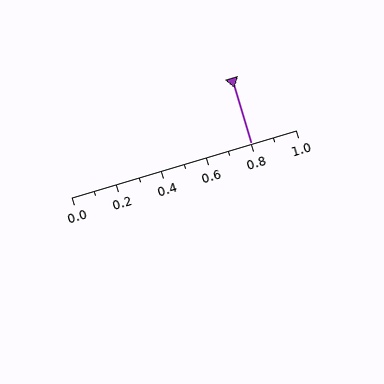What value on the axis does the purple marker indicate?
The marker indicates approximately 0.8.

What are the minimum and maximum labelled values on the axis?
The axis runs from 0.0 to 1.0.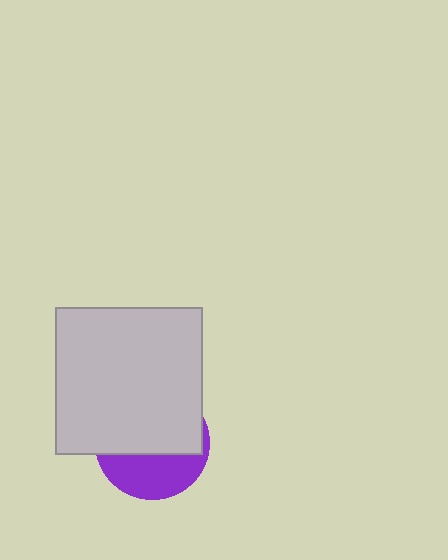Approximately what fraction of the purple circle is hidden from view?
Roughly 62% of the purple circle is hidden behind the light gray square.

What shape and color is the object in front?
The object in front is a light gray square.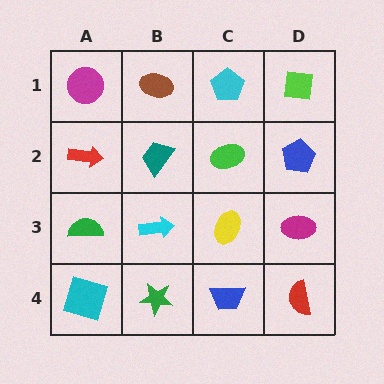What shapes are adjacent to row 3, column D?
A blue pentagon (row 2, column D), a red semicircle (row 4, column D), a yellow ellipse (row 3, column C).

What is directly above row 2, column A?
A magenta circle.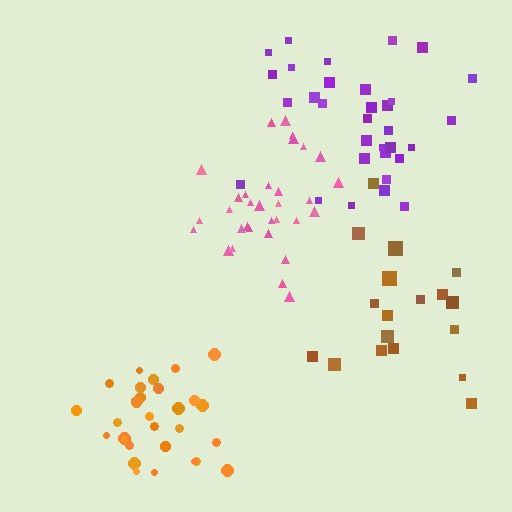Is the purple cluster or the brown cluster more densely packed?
Brown.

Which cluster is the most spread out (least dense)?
Purple.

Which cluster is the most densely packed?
Orange.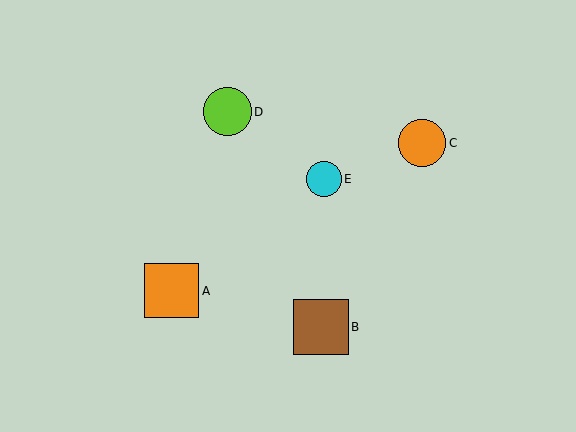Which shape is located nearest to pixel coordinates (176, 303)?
The orange square (labeled A) at (172, 291) is nearest to that location.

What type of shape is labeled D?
Shape D is a lime circle.